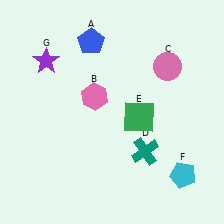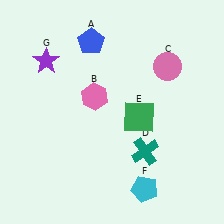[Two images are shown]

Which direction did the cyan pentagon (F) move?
The cyan pentagon (F) moved left.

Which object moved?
The cyan pentagon (F) moved left.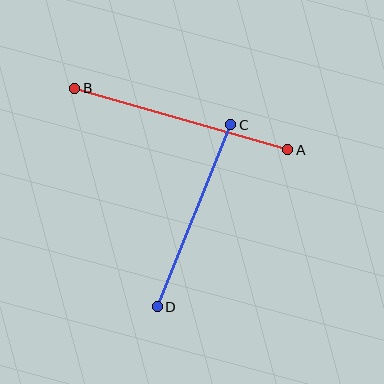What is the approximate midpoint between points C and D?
The midpoint is at approximately (194, 216) pixels.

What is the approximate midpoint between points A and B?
The midpoint is at approximately (181, 119) pixels.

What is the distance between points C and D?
The distance is approximately 196 pixels.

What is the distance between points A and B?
The distance is approximately 222 pixels.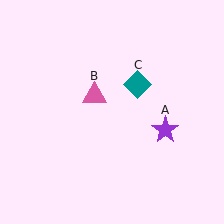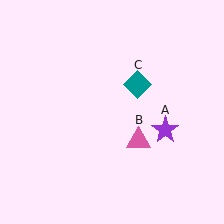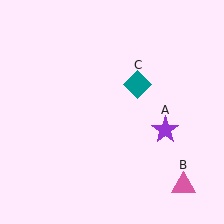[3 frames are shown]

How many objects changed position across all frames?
1 object changed position: pink triangle (object B).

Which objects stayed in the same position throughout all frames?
Purple star (object A) and teal diamond (object C) remained stationary.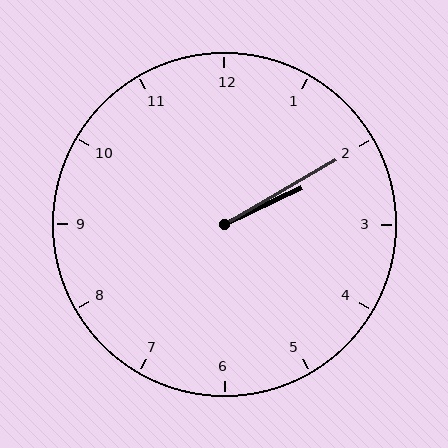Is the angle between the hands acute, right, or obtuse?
It is acute.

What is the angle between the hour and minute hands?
Approximately 5 degrees.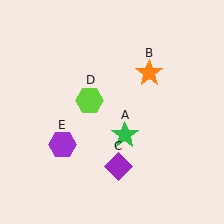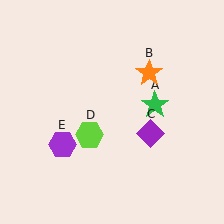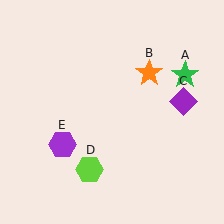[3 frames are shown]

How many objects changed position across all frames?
3 objects changed position: green star (object A), purple diamond (object C), lime hexagon (object D).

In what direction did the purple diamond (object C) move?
The purple diamond (object C) moved up and to the right.